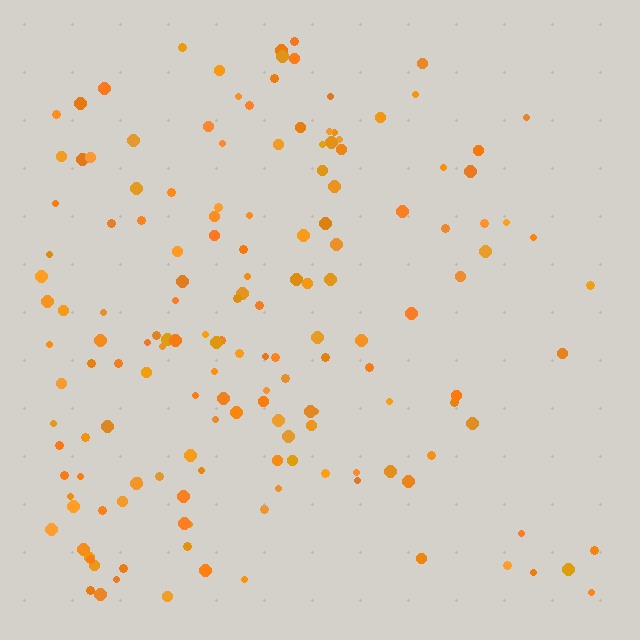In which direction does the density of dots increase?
From right to left, with the left side densest.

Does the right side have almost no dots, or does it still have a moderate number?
Still a moderate number, just noticeably fewer than the left.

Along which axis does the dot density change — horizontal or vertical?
Horizontal.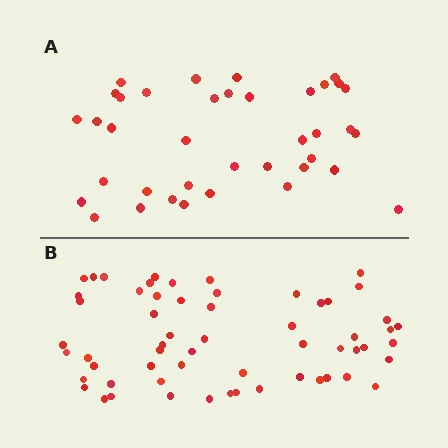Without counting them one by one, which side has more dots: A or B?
Region B (the bottom region) has more dots.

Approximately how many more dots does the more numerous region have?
Region B has approximately 20 more dots than region A.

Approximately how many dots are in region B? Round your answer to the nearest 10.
About 60 dots. (The exact count is 59, which rounds to 60.)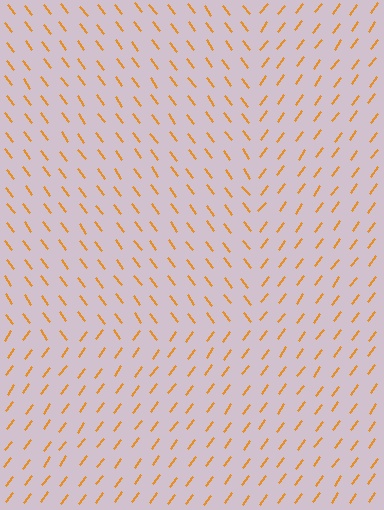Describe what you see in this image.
The image is filled with small orange line segments. A rectangle region in the image has lines oriented differently from the surrounding lines, creating a visible texture boundary.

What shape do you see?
I see a rectangle.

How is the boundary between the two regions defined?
The boundary is defined purely by a change in line orientation (approximately 74 degrees difference). All lines are the same color and thickness.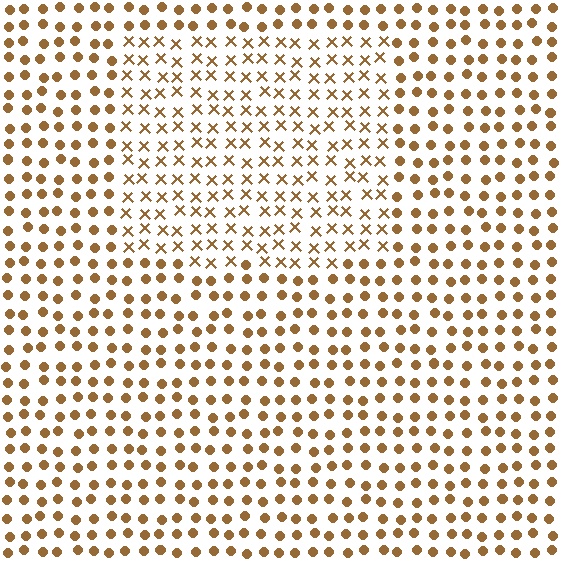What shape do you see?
I see a rectangle.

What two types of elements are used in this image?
The image uses X marks inside the rectangle region and circles outside it.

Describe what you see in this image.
The image is filled with small brown elements arranged in a uniform grid. A rectangle-shaped region contains X marks, while the surrounding area contains circles. The boundary is defined purely by the change in element shape.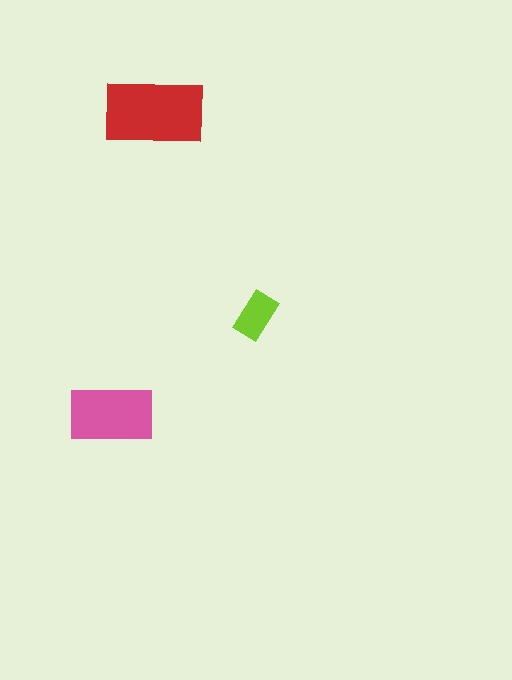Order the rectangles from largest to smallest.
the red one, the pink one, the lime one.